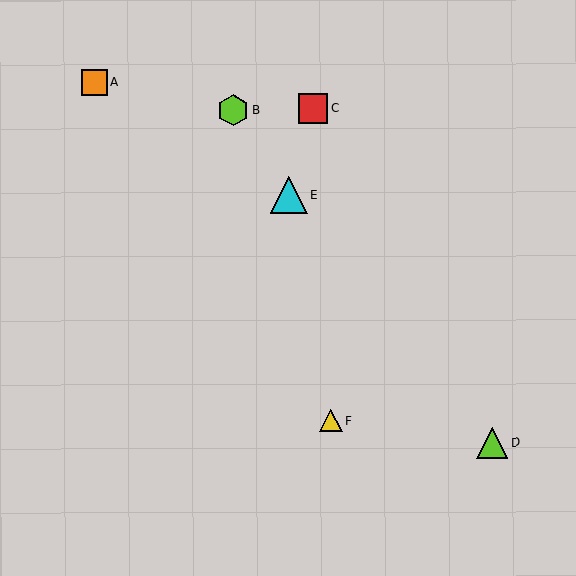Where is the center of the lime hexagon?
The center of the lime hexagon is at (233, 110).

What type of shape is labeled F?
Shape F is a yellow triangle.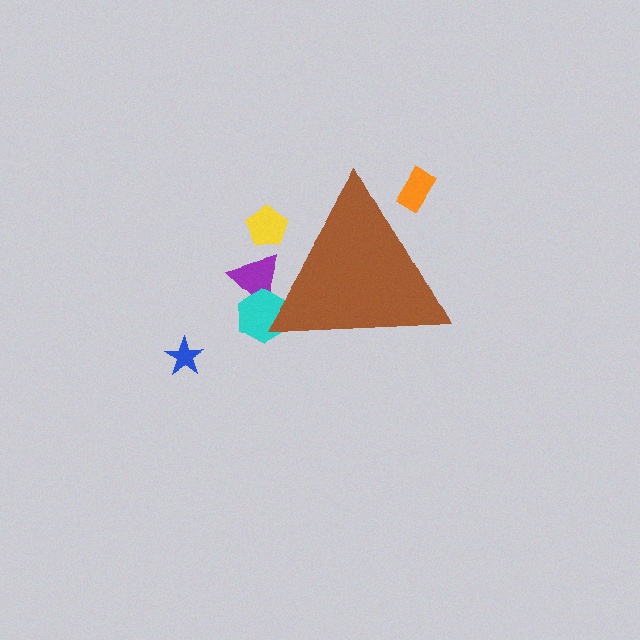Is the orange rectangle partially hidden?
Yes, the orange rectangle is partially hidden behind the brown triangle.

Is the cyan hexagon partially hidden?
Yes, the cyan hexagon is partially hidden behind the brown triangle.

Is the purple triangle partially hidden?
Yes, the purple triangle is partially hidden behind the brown triangle.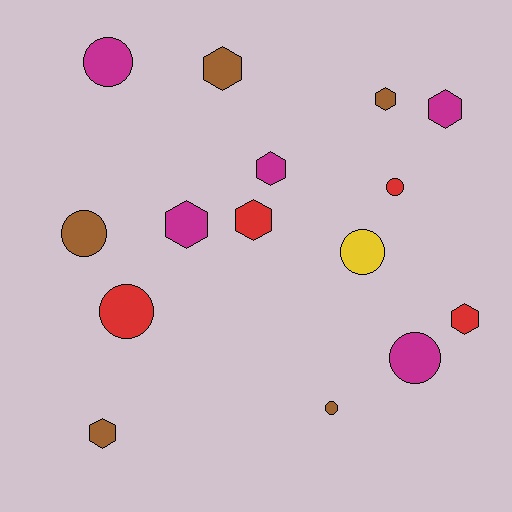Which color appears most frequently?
Magenta, with 5 objects.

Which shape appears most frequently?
Hexagon, with 8 objects.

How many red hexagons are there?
There are 2 red hexagons.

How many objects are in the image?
There are 15 objects.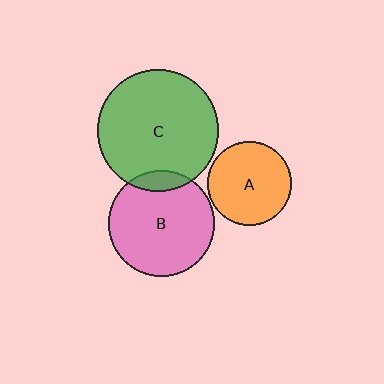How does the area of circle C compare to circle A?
Approximately 2.1 times.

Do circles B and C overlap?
Yes.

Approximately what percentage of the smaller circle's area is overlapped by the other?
Approximately 10%.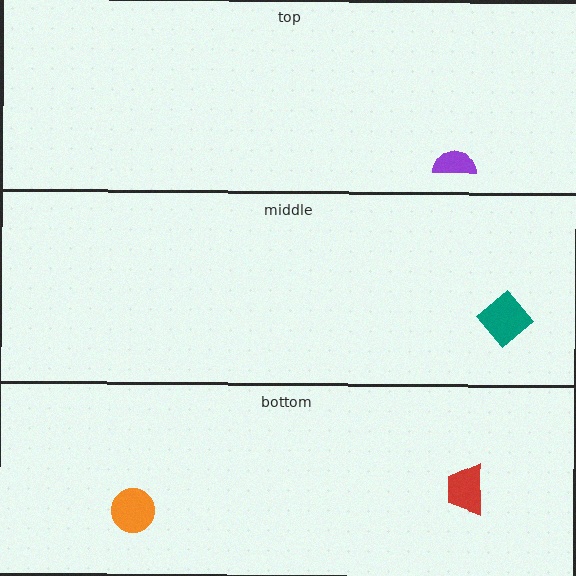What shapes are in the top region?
The purple semicircle.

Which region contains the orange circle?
The bottom region.